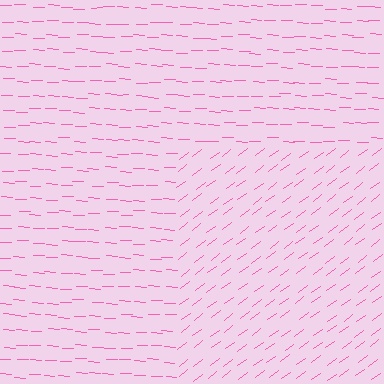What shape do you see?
I see a rectangle.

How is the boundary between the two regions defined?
The boundary is defined purely by a change in line orientation (approximately 39 degrees difference). All lines are the same color and thickness.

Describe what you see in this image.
The image is filled with small pink line segments. A rectangle region in the image has lines oriented differently from the surrounding lines, creating a visible texture boundary.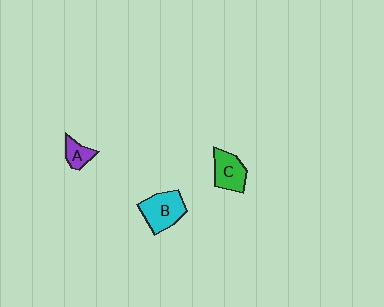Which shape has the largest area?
Shape B (cyan).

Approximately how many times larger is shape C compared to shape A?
Approximately 1.7 times.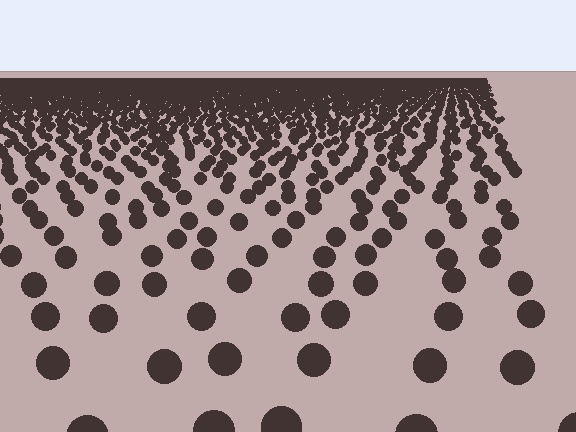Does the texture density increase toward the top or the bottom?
Density increases toward the top.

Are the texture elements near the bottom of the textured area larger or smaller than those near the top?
Larger. Near the bottom, elements are closer to the viewer and appear at a bigger on-screen size.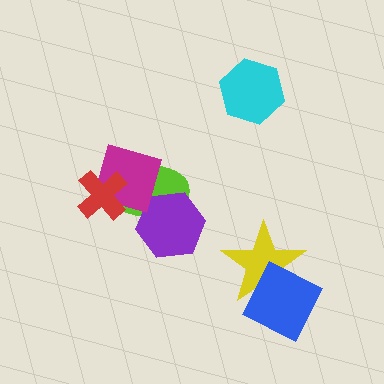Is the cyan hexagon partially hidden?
No, no other shape covers it.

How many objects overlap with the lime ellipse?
3 objects overlap with the lime ellipse.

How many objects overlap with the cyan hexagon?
0 objects overlap with the cyan hexagon.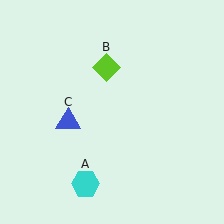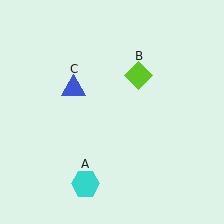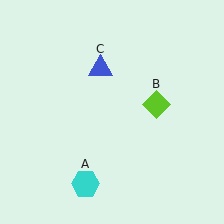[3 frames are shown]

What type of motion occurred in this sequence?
The lime diamond (object B), blue triangle (object C) rotated clockwise around the center of the scene.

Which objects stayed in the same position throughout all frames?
Cyan hexagon (object A) remained stationary.